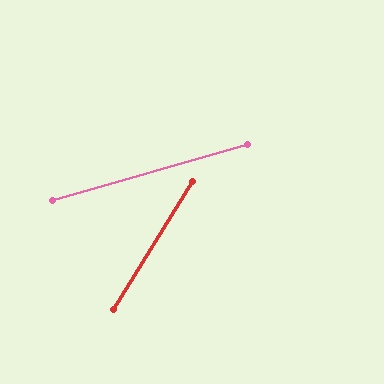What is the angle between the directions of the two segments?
Approximately 42 degrees.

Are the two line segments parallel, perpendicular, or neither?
Neither parallel nor perpendicular — they differ by about 42°.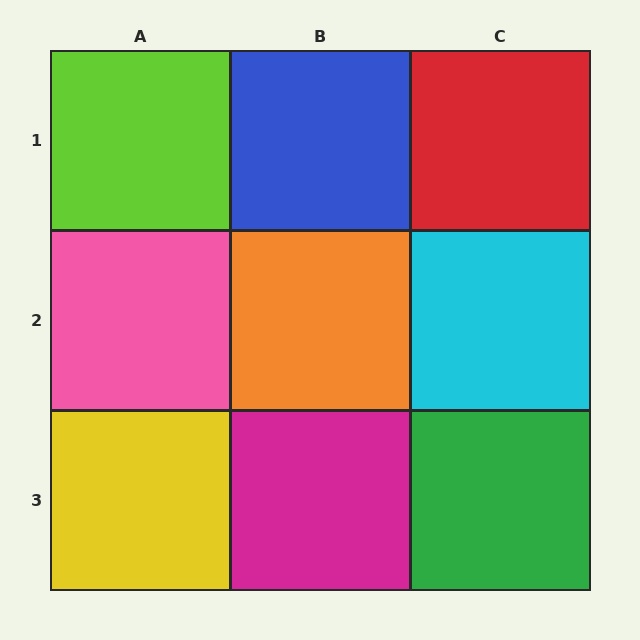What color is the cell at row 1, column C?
Red.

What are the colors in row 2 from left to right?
Pink, orange, cyan.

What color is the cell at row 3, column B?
Magenta.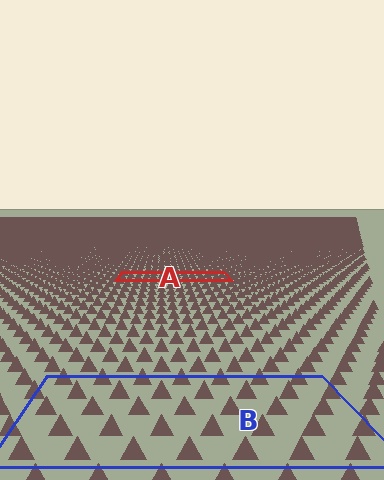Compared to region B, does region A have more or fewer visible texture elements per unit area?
Region A has more texture elements per unit area — they are packed more densely because it is farther away.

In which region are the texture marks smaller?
The texture marks are smaller in region A, because it is farther away.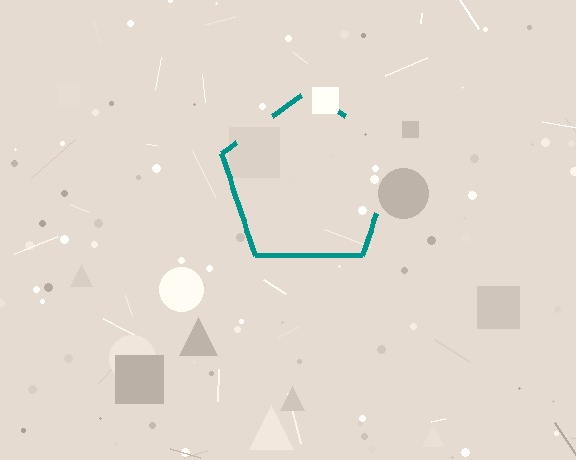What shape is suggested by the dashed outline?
The dashed outline suggests a pentagon.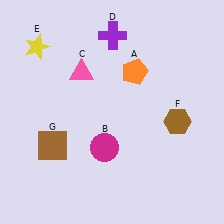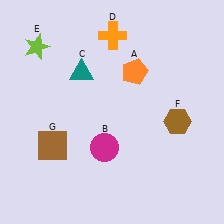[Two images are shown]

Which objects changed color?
C changed from pink to teal. D changed from purple to orange. E changed from yellow to lime.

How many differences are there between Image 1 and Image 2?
There are 3 differences between the two images.